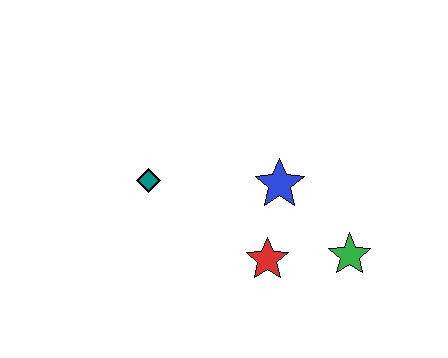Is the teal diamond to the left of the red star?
Yes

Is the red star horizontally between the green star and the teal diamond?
Yes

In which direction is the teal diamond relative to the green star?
The teal diamond is to the left of the green star.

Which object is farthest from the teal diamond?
The green star is farthest from the teal diamond.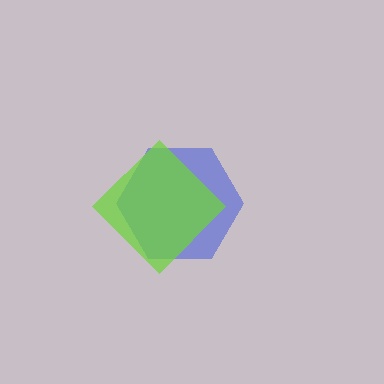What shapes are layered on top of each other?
The layered shapes are: a blue hexagon, a lime diamond.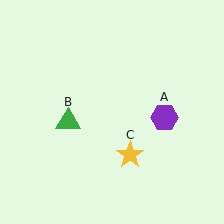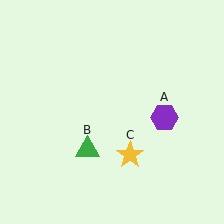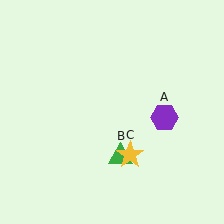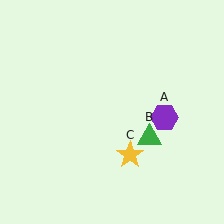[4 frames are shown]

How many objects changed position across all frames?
1 object changed position: green triangle (object B).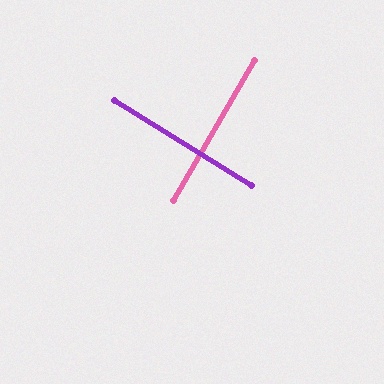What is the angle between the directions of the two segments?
Approximately 89 degrees.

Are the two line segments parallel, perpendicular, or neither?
Perpendicular — they meet at approximately 89°.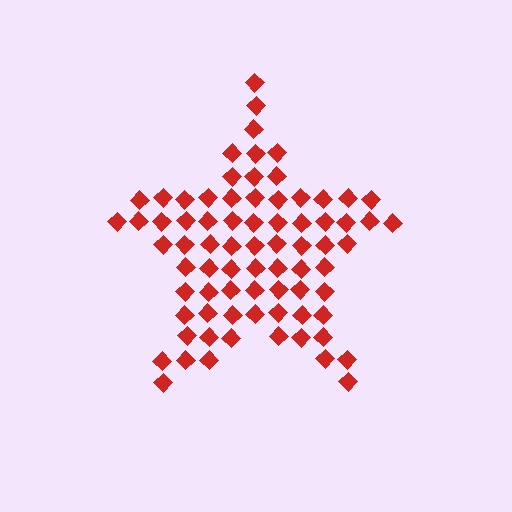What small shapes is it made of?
It is made of small diamonds.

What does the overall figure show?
The overall figure shows a star.